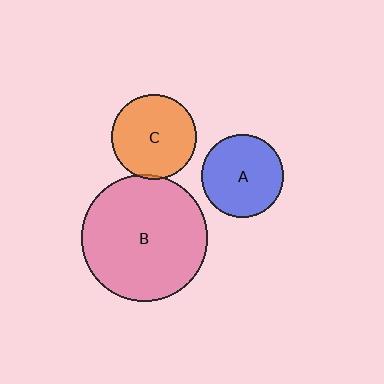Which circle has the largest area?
Circle B (pink).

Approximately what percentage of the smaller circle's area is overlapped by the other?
Approximately 5%.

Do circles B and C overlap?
Yes.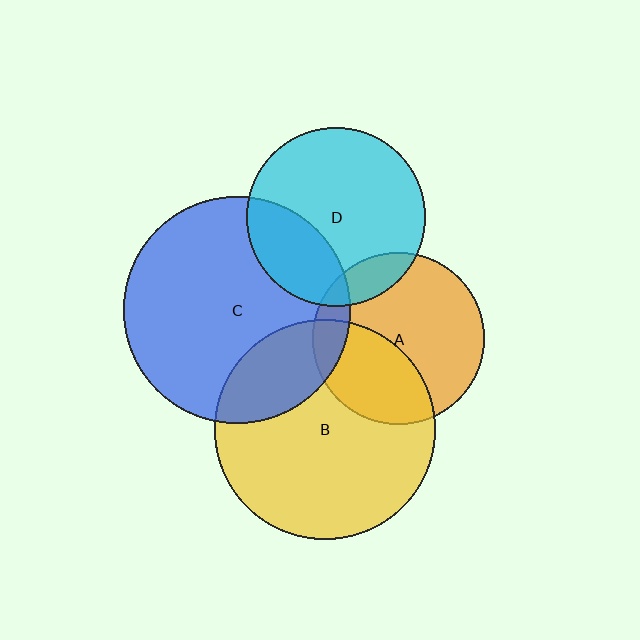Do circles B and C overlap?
Yes.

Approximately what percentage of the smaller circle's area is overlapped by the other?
Approximately 25%.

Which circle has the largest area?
Circle C (blue).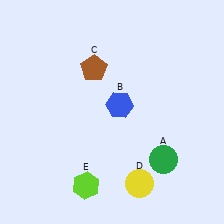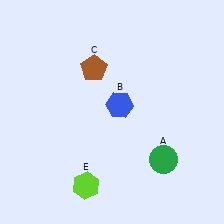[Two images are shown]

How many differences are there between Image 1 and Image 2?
There is 1 difference between the two images.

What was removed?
The yellow circle (D) was removed in Image 2.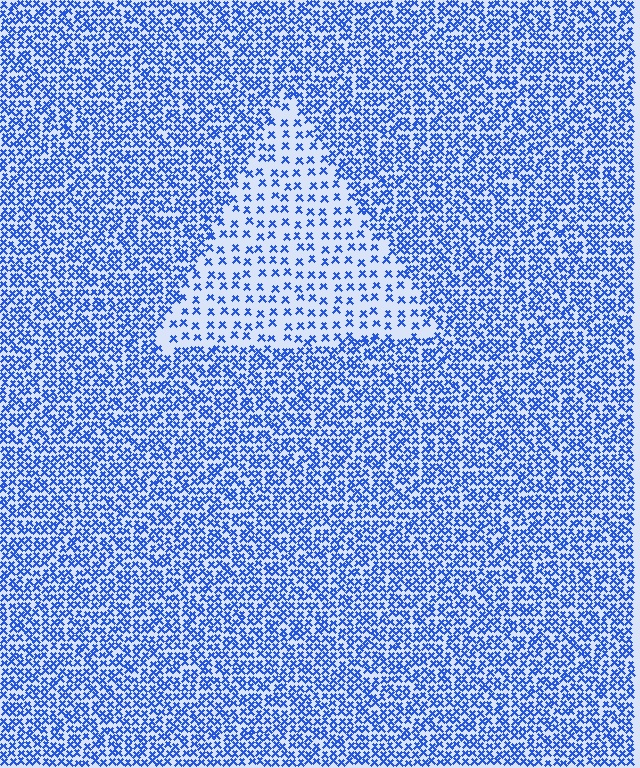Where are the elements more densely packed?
The elements are more densely packed outside the triangle boundary.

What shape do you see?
I see a triangle.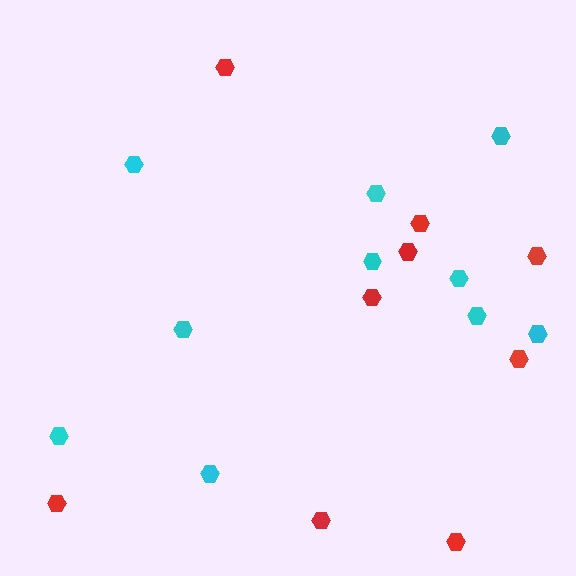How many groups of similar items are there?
There are 2 groups: one group of red hexagons (9) and one group of cyan hexagons (10).